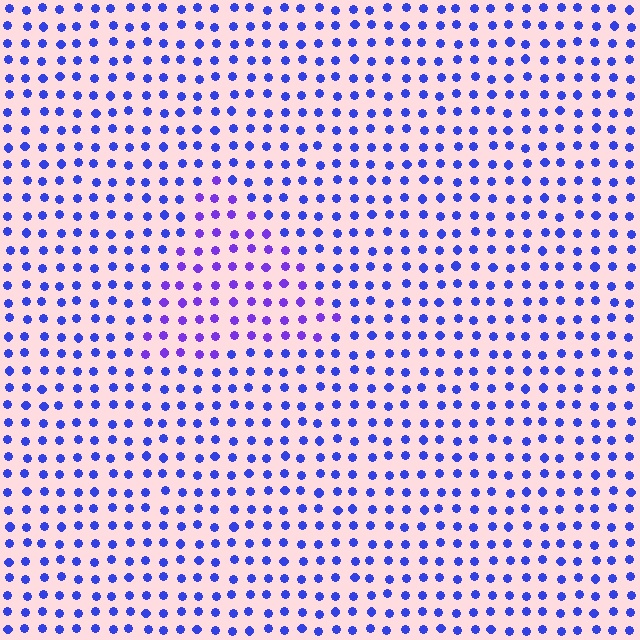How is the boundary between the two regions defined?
The boundary is defined purely by a slight shift in hue (about 30 degrees). Spacing, size, and orientation are identical on both sides.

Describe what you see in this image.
The image is filled with small blue elements in a uniform arrangement. A triangle-shaped region is visible where the elements are tinted to a slightly different hue, forming a subtle color boundary.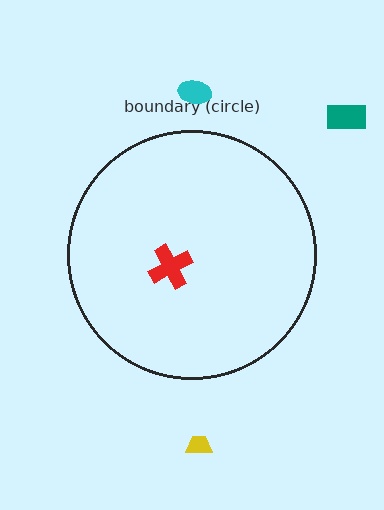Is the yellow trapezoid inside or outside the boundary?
Outside.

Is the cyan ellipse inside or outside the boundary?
Outside.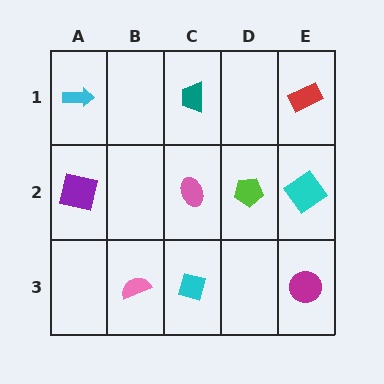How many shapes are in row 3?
3 shapes.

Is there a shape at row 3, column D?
No, that cell is empty.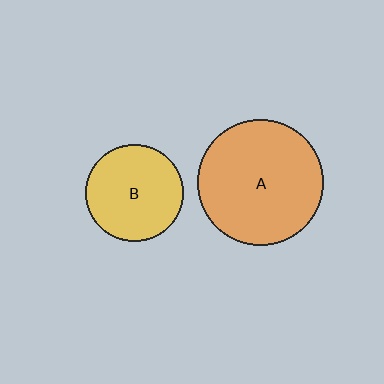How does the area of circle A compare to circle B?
Approximately 1.7 times.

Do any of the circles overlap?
No, none of the circles overlap.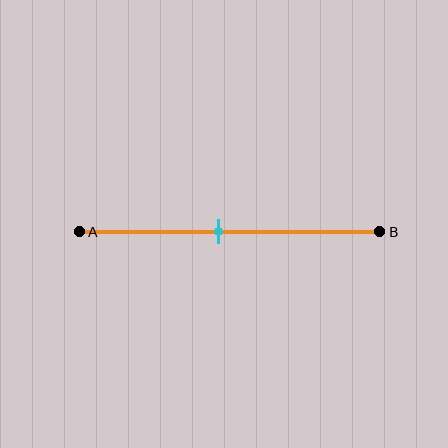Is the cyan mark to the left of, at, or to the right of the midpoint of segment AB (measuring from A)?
The cyan mark is to the left of the midpoint of segment AB.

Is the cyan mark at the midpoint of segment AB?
No, the mark is at about 45% from A, not at the 50% midpoint.